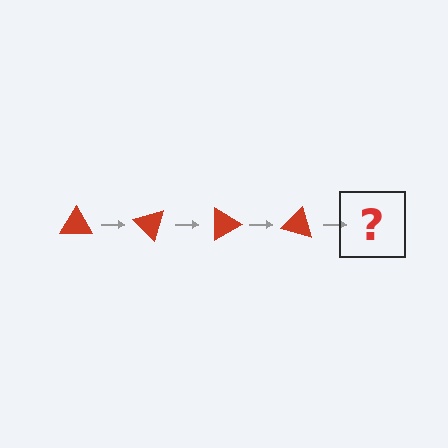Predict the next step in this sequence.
The next step is a red triangle rotated 180 degrees.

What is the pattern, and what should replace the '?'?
The pattern is that the triangle rotates 45 degrees each step. The '?' should be a red triangle rotated 180 degrees.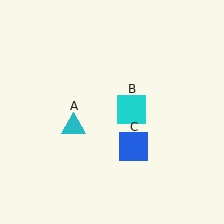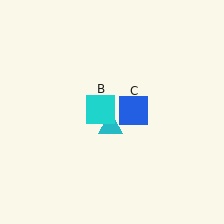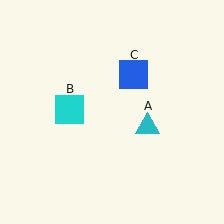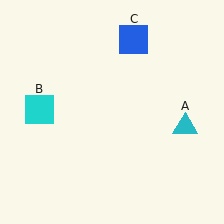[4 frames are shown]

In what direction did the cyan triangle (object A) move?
The cyan triangle (object A) moved right.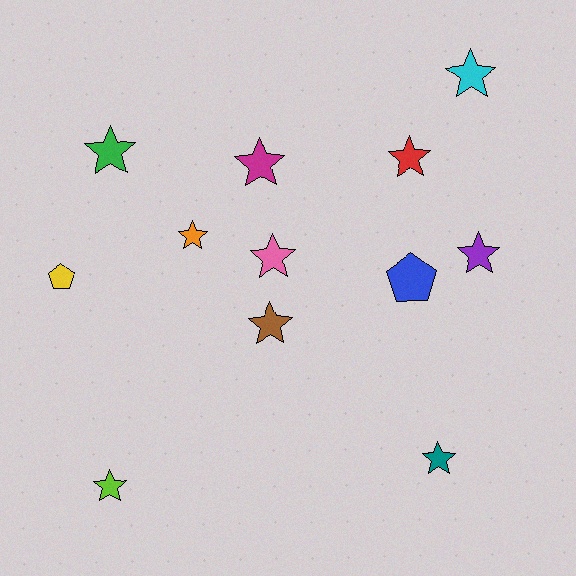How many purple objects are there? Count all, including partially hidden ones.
There is 1 purple object.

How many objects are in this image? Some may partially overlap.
There are 12 objects.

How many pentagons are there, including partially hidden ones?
There are 2 pentagons.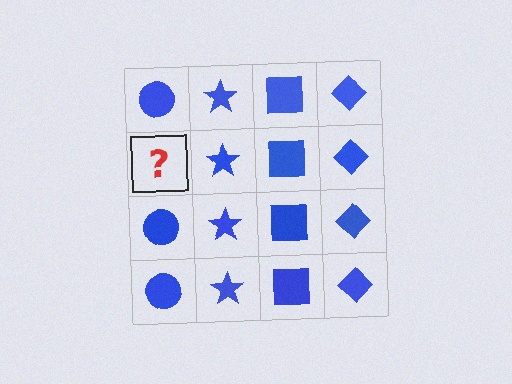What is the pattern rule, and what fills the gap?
The rule is that each column has a consistent shape. The gap should be filled with a blue circle.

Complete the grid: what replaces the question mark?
The question mark should be replaced with a blue circle.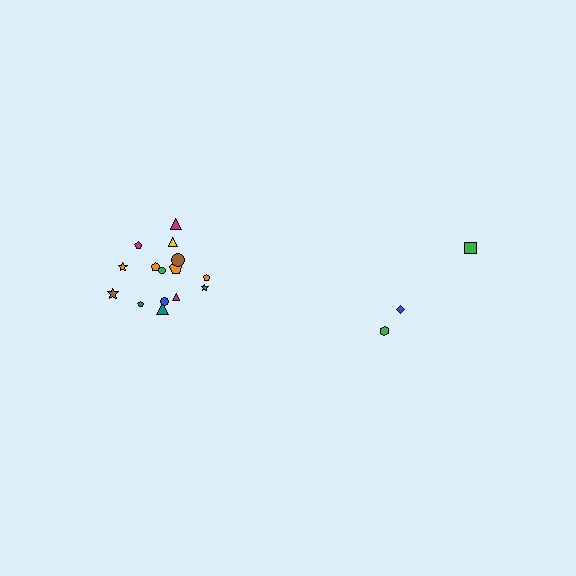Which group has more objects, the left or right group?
The left group.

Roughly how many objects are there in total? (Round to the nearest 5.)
Roughly 20 objects in total.